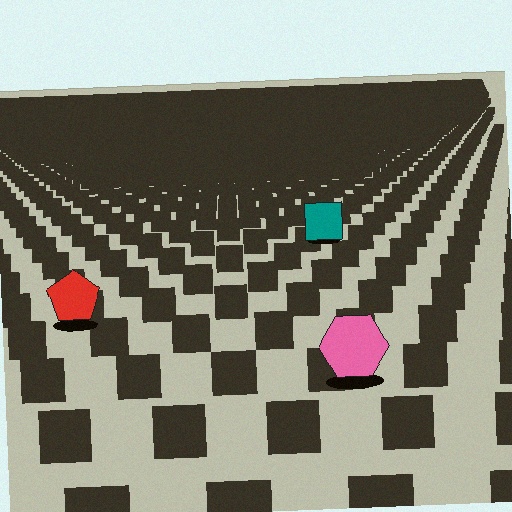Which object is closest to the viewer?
The pink hexagon is closest. The texture marks near it are larger and more spread out.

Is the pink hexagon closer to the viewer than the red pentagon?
Yes. The pink hexagon is closer — you can tell from the texture gradient: the ground texture is coarser near it.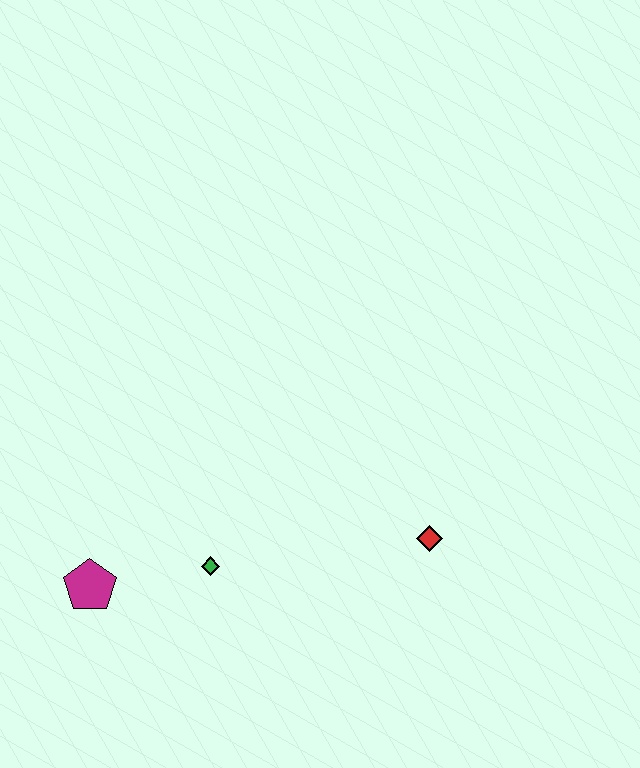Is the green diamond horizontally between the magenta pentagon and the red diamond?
Yes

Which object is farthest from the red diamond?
The magenta pentagon is farthest from the red diamond.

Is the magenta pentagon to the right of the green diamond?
No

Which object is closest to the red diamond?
The green diamond is closest to the red diamond.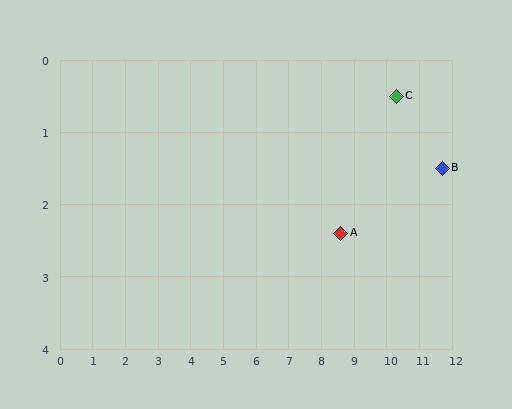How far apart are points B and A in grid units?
Points B and A are about 3.2 grid units apart.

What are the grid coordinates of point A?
Point A is at approximately (8.6, 2.4).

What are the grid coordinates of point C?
Point C is at approximately (10.3, 0.5).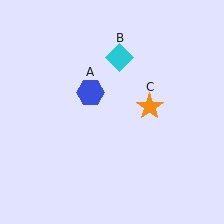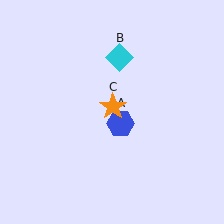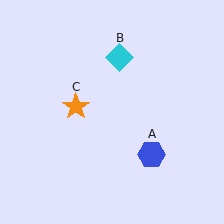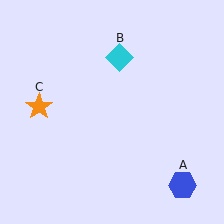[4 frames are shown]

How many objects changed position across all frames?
2 objects changed position: blue hexagon (object A), orange star (object C).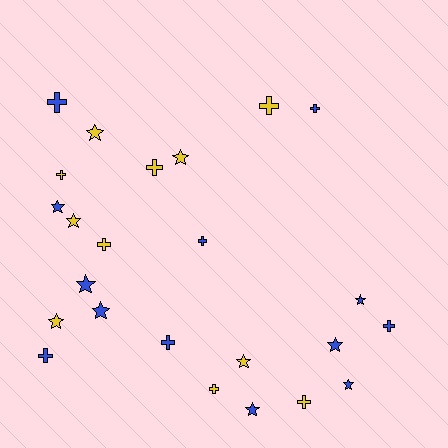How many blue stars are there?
There are 7 blue stars.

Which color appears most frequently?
Blue, with 13 objects.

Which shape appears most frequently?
Cross, with 12 objects.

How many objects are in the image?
There are 24 objects.